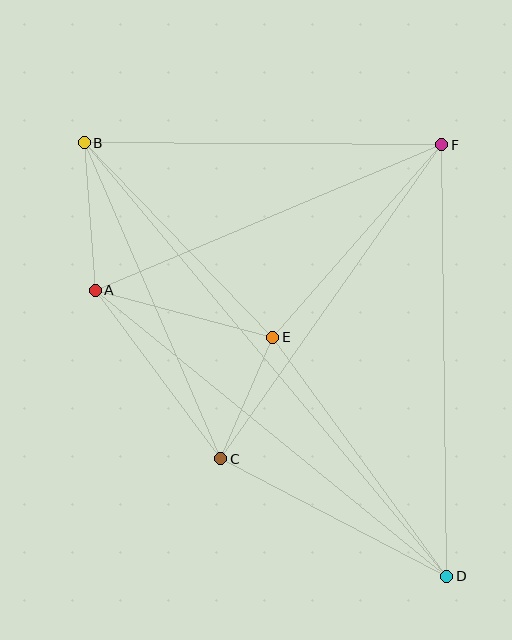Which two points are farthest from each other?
Points B and D are farthest from each other.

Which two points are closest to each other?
Points C and E are closest to each other.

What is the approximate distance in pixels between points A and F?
The distance between A and F is approximately 376 pixels.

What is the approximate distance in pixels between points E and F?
The distance between E and F is approximately 256 pixels.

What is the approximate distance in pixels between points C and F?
The distance between C and F is approximately 384 pixels.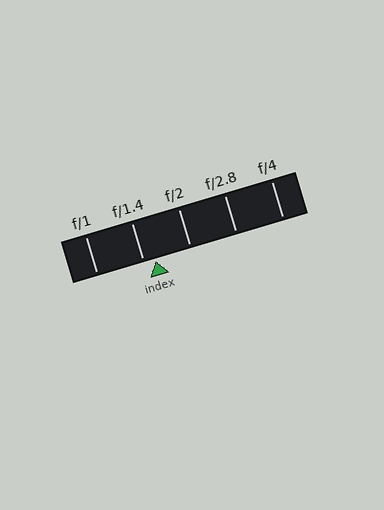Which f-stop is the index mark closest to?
The index mark is closest to f/1.4.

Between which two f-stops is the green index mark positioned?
The index mark is between f/1.4 and f/2.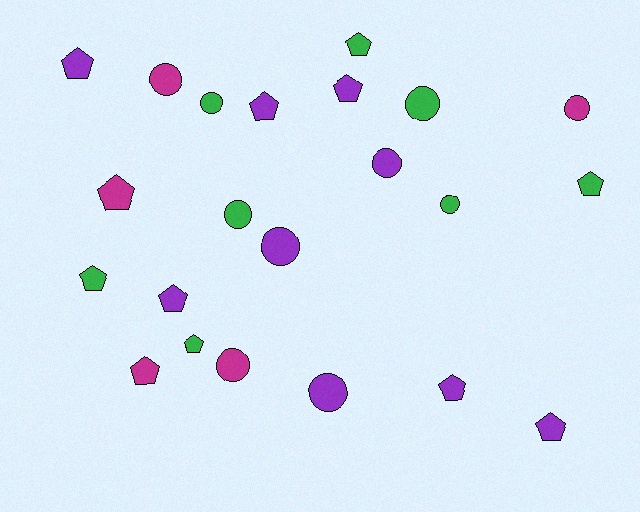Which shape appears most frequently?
Pentagon, with 12 objects.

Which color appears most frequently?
Purple, with 9 objects.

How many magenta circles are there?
There are 3 magenta circles.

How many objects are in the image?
There are 22 objects.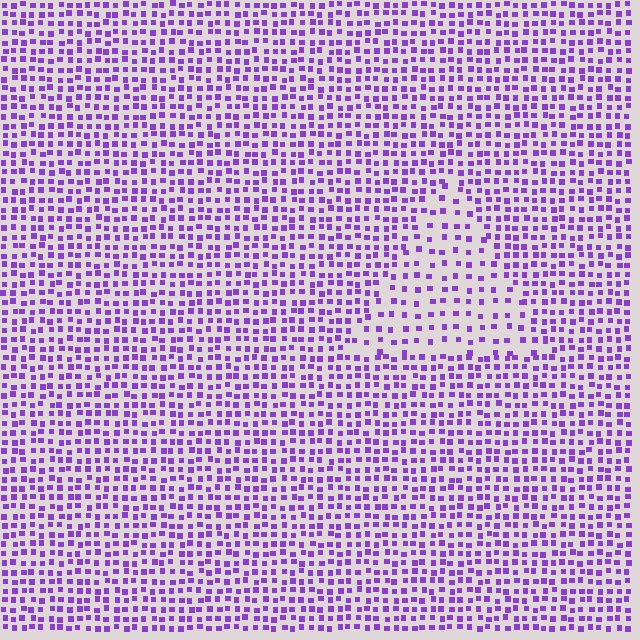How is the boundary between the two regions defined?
The boundary is defined by a change in element density (approximately 1.9x ratio). All elements are the same color, size, and shape.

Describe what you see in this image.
The image contains small purple elements arranged at two different densities. A triangle-shaped region is visible where the elements are less densely packed than the surrounding area.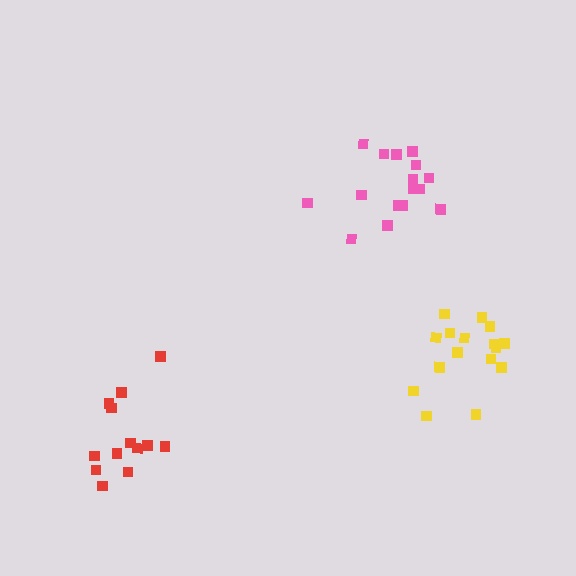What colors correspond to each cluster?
The clusters are colored: yellow, pink, red.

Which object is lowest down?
The red cluster is bottommost.